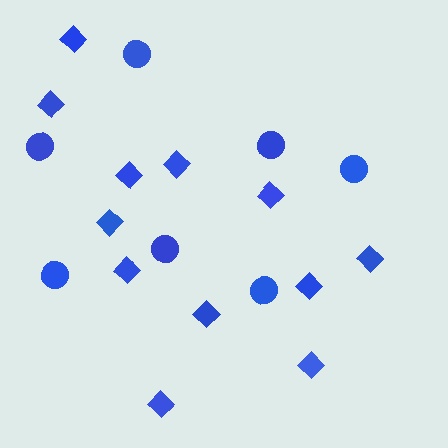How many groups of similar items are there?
There are 2 groups: one group of diamonds (12) and one group of circles (7).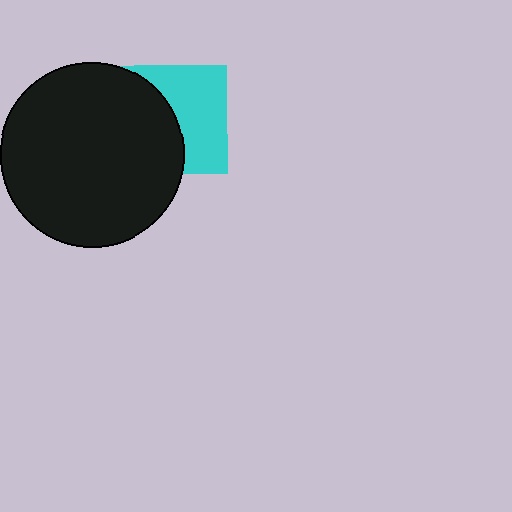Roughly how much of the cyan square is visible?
About half of it is visible (roughly 52%).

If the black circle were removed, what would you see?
You would see the complete cyan square.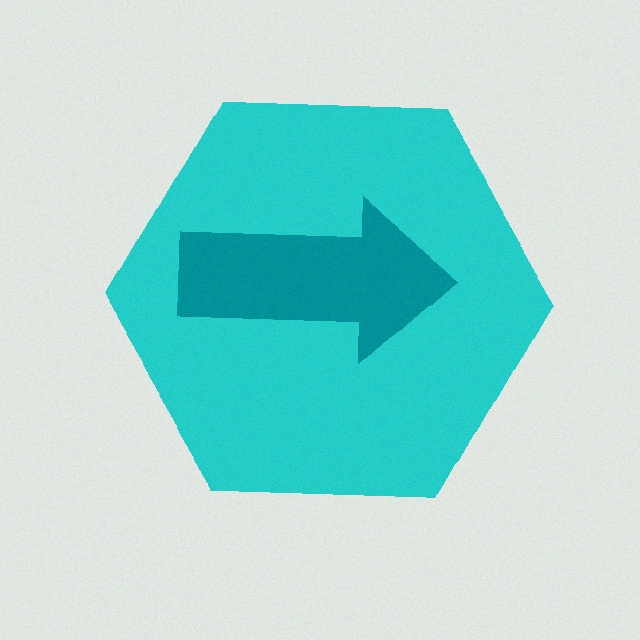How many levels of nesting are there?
2.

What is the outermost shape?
The cyan hexagon.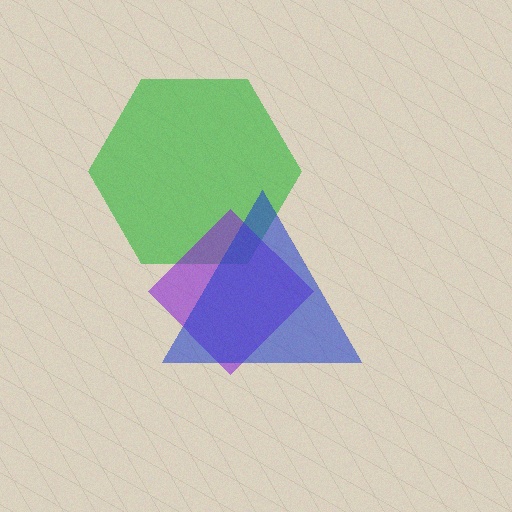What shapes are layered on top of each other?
The layered shapes are: a green hexagon, a purple diamond, a blue triangle.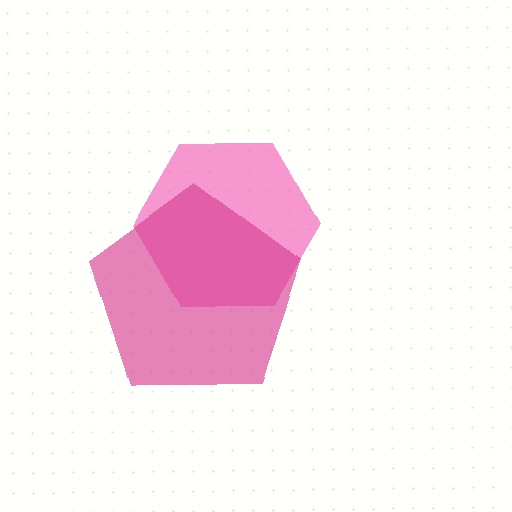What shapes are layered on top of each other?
The layered shapes are: a pink hexagon, a magenta pentagon.